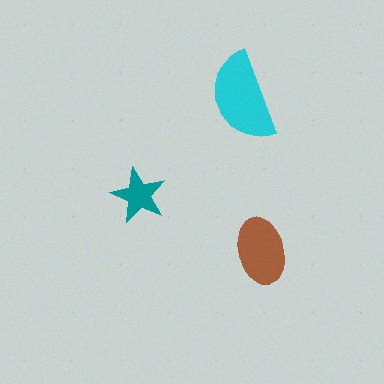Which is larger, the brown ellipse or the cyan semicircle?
The cyan semicircle.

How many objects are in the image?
There are 3 objects in the image.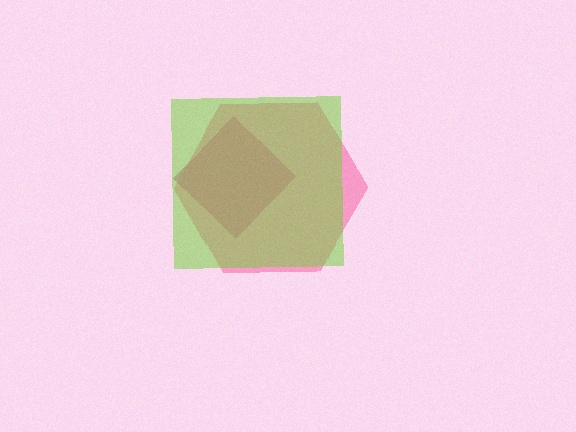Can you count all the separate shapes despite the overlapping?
Yes, there are 3 separate shapes.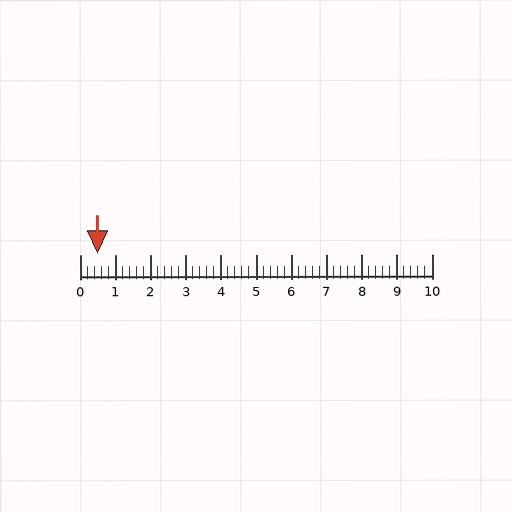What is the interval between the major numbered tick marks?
The major tick marks are spaced 1 units apart.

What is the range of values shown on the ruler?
The ruler shows values from 0 to 10.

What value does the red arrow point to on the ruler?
The red arrow points to approximately 0.5.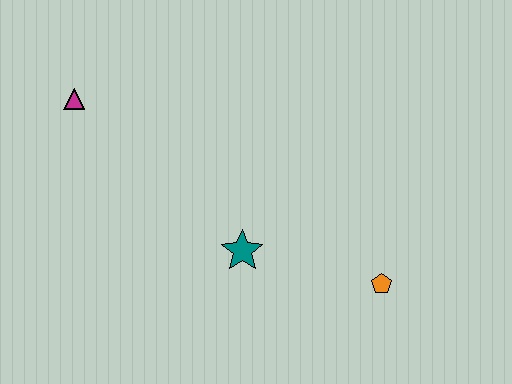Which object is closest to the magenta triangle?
The teal star is closest to the magenta triangle.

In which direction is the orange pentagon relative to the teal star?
The orange pentagon is to the right of the teal star.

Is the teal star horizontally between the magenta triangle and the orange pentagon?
Yes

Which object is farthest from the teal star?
The magenta triangle is farthest from the teal star.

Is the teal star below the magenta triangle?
Yes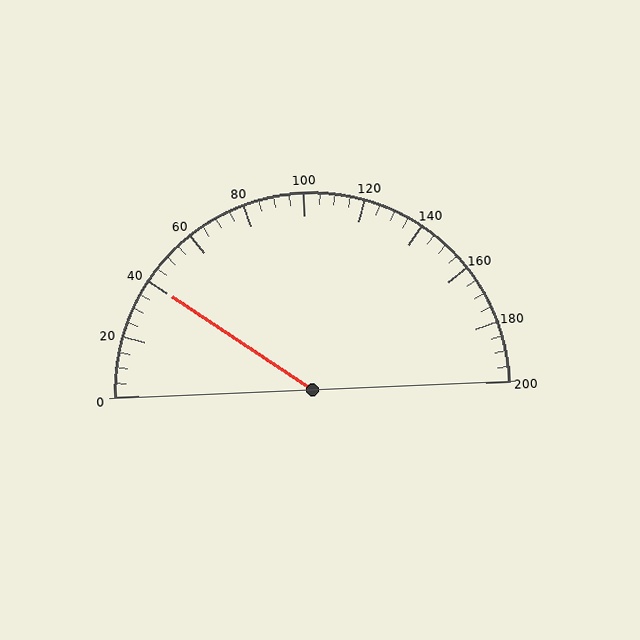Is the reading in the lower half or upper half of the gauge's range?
The reading is in the lower half of the range (0 to 200).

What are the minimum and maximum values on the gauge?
The gauge ranges from 0 to 200.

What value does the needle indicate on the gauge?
The needle indicates approximately 40.